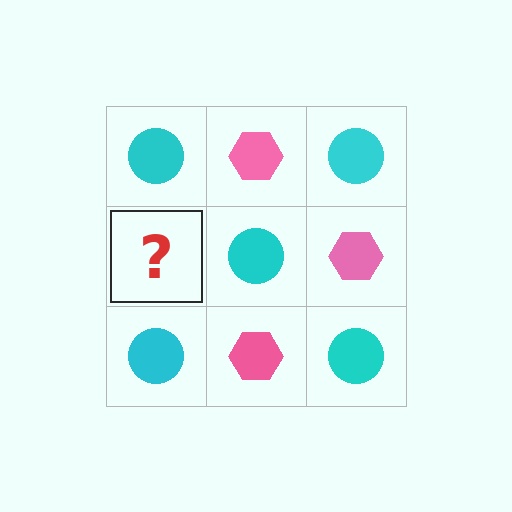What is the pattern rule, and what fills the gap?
The rule is that it alternates cyan circle and pink hexagon in a checkerboard pattern. The gap should be filled with a pink hexagon.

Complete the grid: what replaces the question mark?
The question mark should be replaced with a pink hexagon.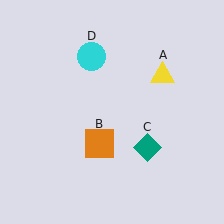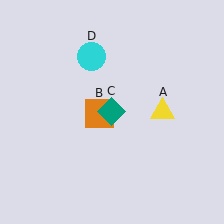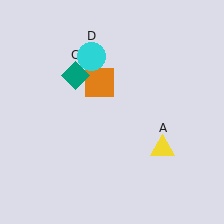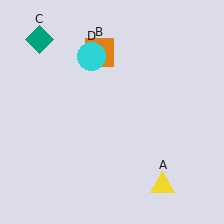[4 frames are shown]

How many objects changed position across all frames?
3 objects changed position: yellow triangle (object A), orange square (object B), teal diamond (object C).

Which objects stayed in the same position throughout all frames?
Cyan circle (object D) remained stationary.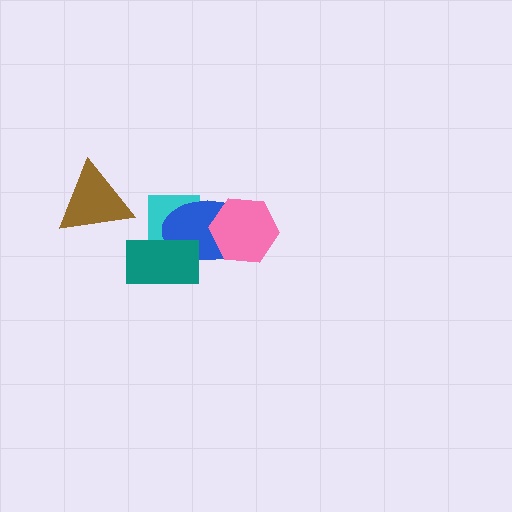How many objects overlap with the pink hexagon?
1 object overlaps with the pink hexagon.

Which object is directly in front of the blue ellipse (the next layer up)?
The teal rectangle is directly in front of the blue ellipse.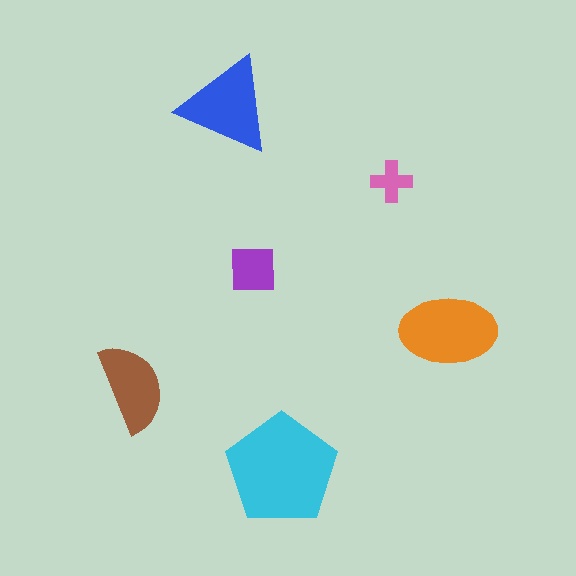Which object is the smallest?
The pink cross.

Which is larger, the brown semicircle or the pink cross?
The brown semicircle.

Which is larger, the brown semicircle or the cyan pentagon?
The cyan pentagon.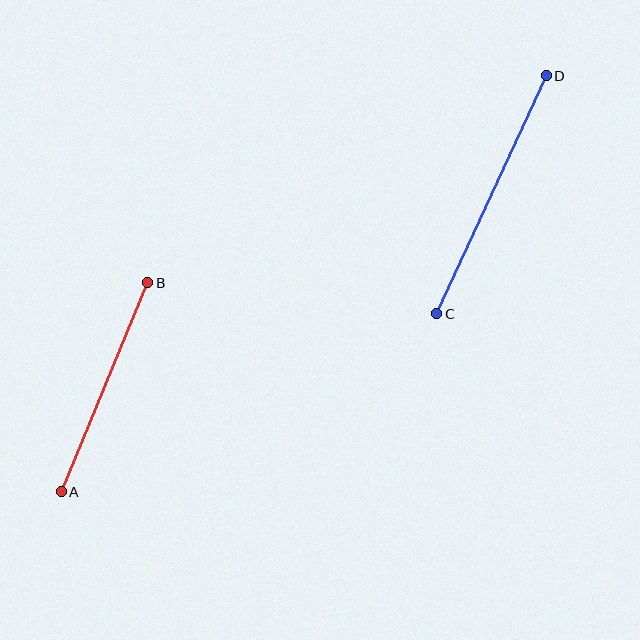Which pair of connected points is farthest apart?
Points C and D are farthest apart.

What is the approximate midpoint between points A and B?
The midpoint is at approximately (104, 387) pixels.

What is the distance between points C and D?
The distance is approximately 262 pixels.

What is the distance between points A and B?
The distance is approximately 226 pixels.